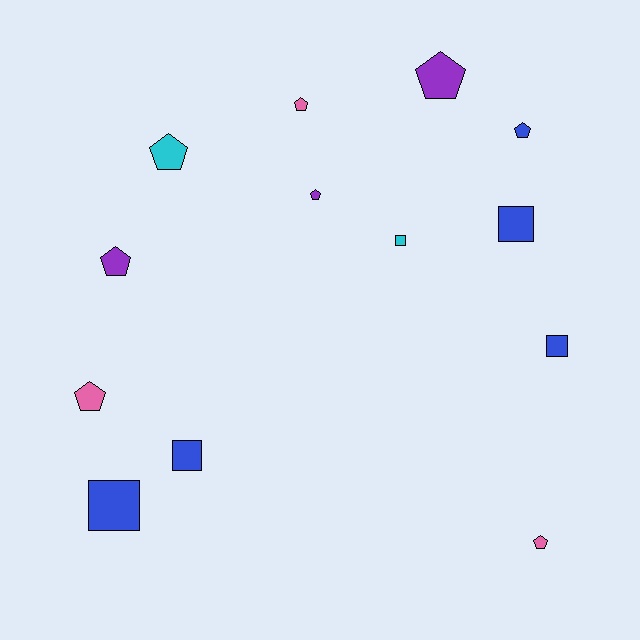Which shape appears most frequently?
Pentagon, with 8 objects.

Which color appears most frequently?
Blue, with 5 objects.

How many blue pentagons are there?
There is 1 blue pentagon.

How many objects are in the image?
There are 13 objects.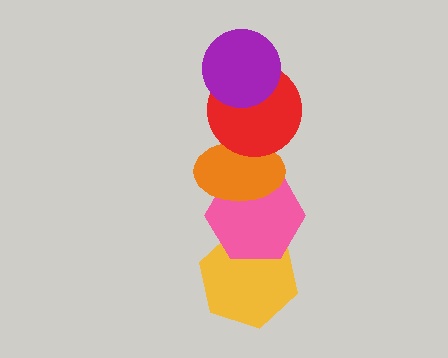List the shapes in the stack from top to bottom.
From top to bottom: the purple circle, the red circle, the orange ellipse, the pink hexagon, the yellow hexagon.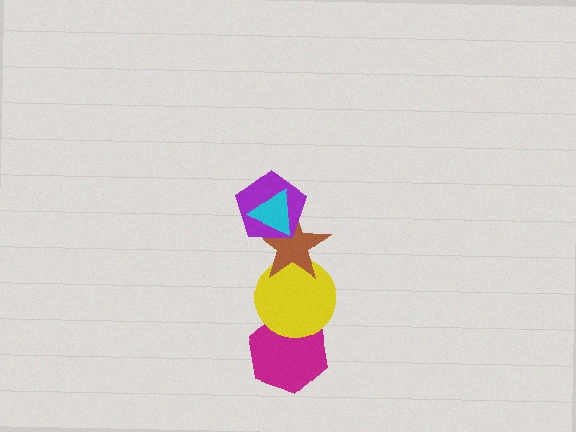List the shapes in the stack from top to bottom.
From top to bottom: the cyan triangle, the purple pentagon, the brown star, the yellow circle, the magenta hexagon.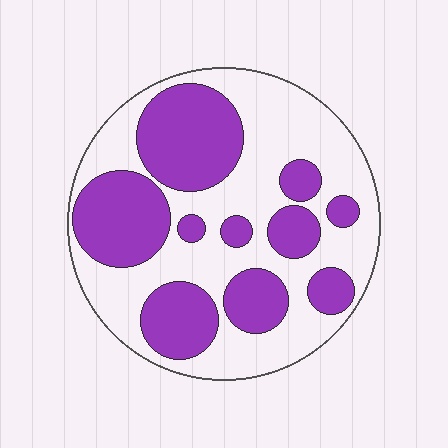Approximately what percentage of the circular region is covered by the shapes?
Approximately 45%.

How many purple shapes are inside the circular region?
10.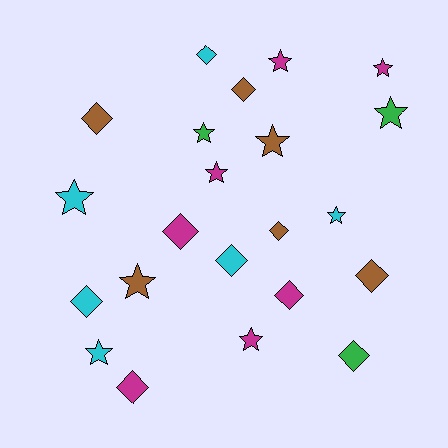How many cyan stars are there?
There are 3 cyan stars.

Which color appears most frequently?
Magenta, with 7 objects.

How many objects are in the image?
There are 22 objects.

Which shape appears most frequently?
Diamond, with 11 objects.